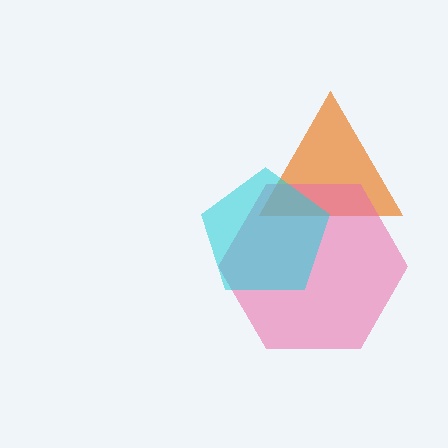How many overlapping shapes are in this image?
There are 3 overlapping shapes in the image.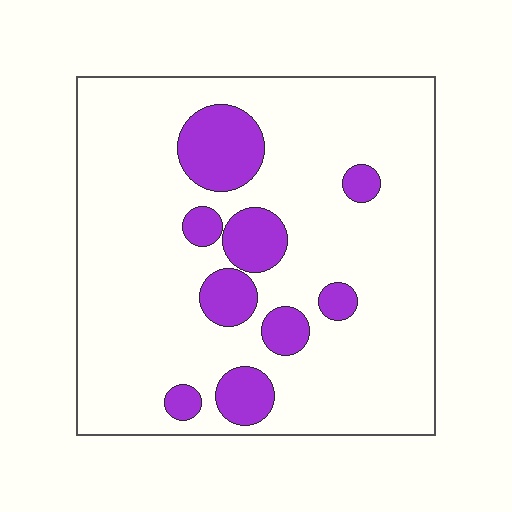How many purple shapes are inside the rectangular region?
9.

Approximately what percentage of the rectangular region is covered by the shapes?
Approximately 15%.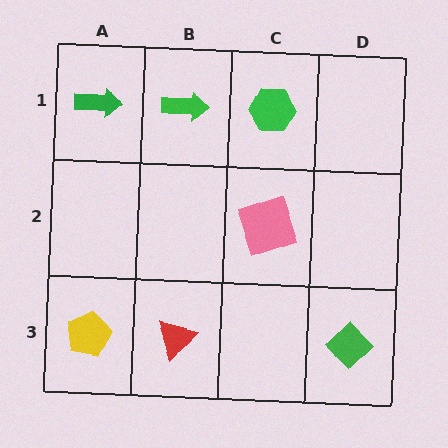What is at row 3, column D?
A green diamond.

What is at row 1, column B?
A green arrow.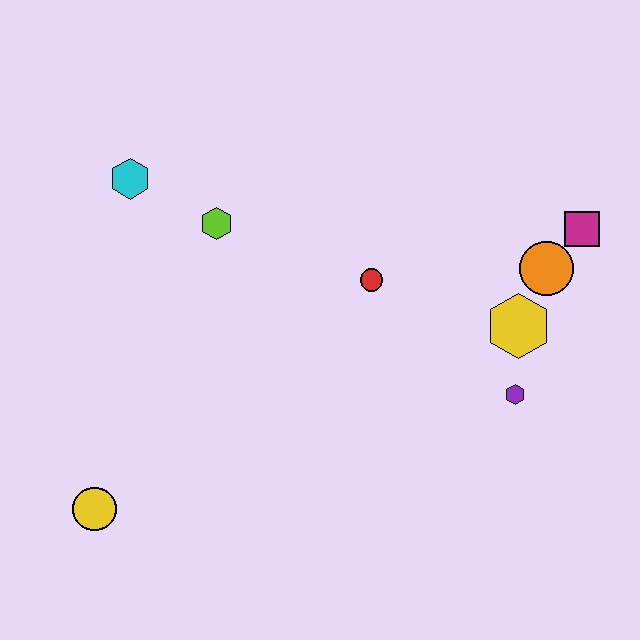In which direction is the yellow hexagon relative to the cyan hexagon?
The yellow hexagon is to the right of the cyan hexagon.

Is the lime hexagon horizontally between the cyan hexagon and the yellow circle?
No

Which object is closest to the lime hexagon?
The cyan hexagon is closest to the lime hexagon.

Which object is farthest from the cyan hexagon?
The magenta square is farthest from the cyan hexagon.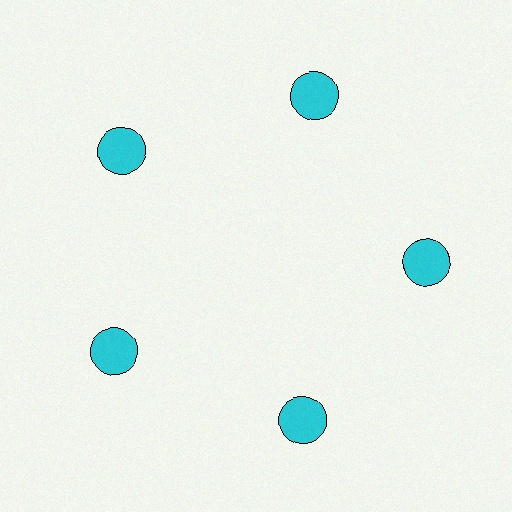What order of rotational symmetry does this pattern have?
This pattern has 5-fold rotational symmetry.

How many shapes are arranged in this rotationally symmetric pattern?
There are 5 shapes, arranged in 5 groups of 1.